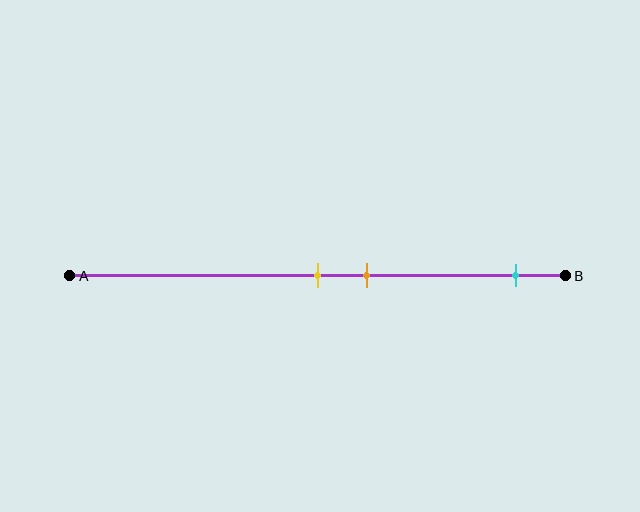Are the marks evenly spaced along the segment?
No, the marks are not evenly spaced.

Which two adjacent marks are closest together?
The yellow and orange marks are the closest adjacent pair.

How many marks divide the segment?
There are 3 marks dividing the segment.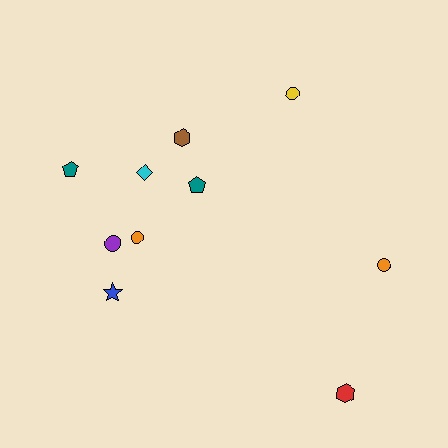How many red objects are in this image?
There is 1 red object.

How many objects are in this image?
There are 10 objects.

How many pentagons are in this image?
There are 2 pentagons.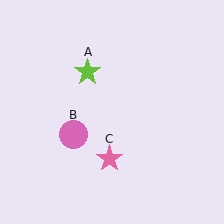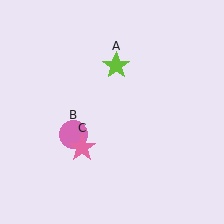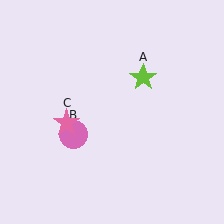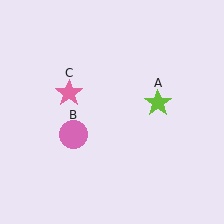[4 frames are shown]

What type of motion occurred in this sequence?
The lime star (object A), pink star (object C) rotated clockwise around the center of the scene.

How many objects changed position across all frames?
2 objects changed position: lime star (object A), pink star (object C).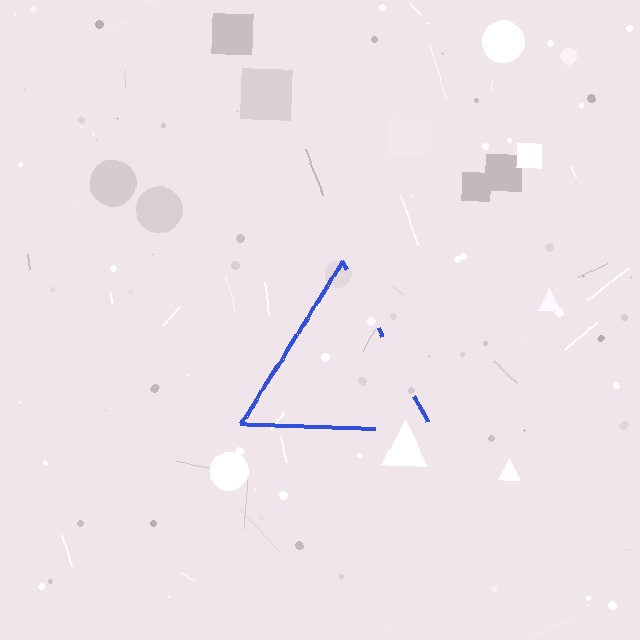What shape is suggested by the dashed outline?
The dashed outline suggests a triangle.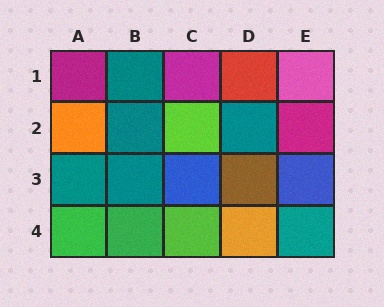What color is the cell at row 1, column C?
Magenta.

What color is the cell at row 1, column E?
Pink.